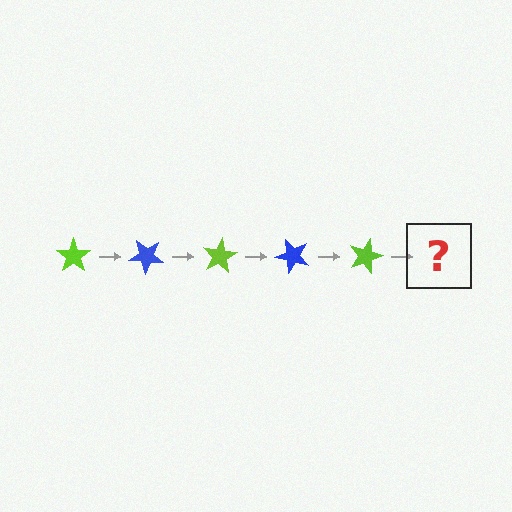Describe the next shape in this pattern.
It should be a blue star, rotated 200 degrees from the start.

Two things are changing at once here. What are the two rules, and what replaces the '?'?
The two rules are that it rotates 40 degrees each step and the color cycles through lime and blue. The '?' should be a blue star, rotated 200 degrees from the start.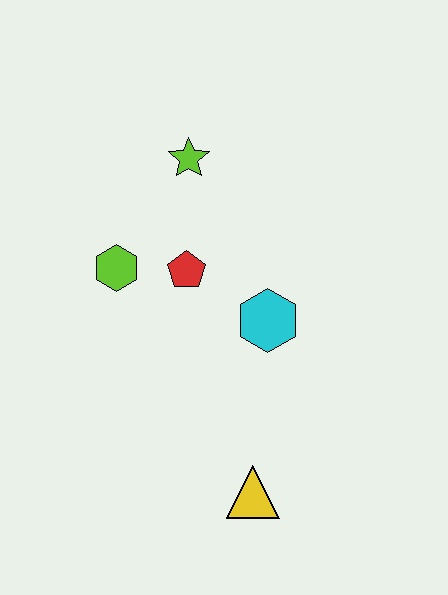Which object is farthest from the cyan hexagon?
The lime star is farthest from the cyan hexagon.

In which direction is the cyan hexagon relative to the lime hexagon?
The cyan hexagon is to the right of the lime hexagon.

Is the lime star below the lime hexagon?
No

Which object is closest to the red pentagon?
The lime hexagon is closest to the red pentagon.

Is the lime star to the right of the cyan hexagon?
No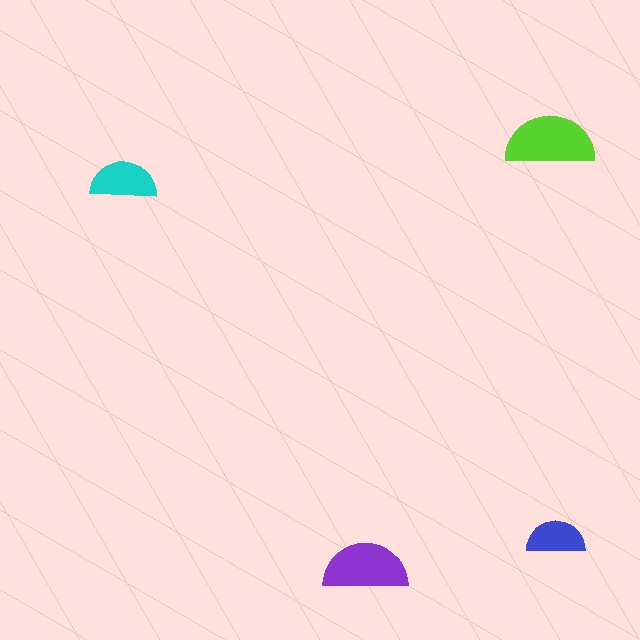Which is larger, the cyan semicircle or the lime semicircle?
The lime one.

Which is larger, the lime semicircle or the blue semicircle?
The lime one.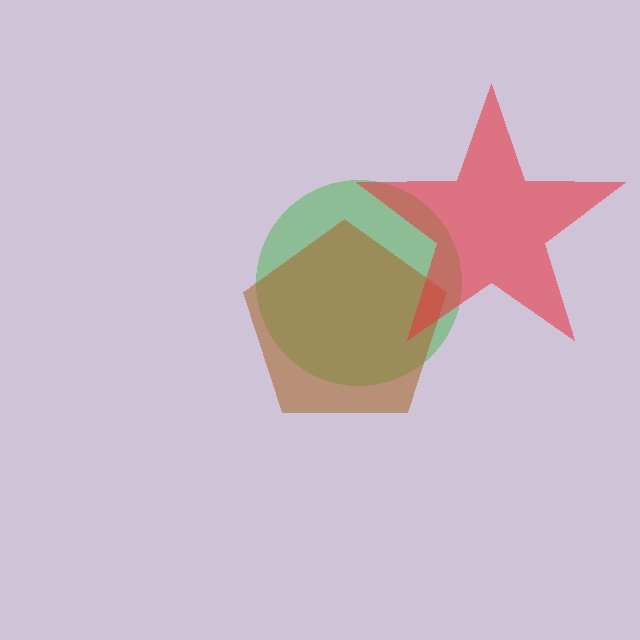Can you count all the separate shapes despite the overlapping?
Yes, there are 3 separate shapes.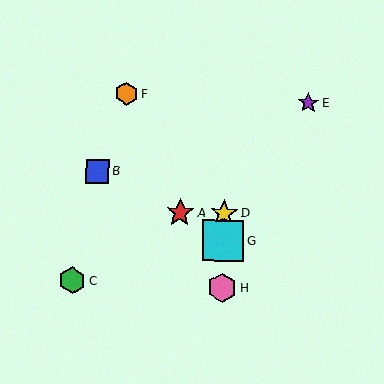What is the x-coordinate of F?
Object F is at x≈127.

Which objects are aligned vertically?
Objects D, G, H are aligned vertically.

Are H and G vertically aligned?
Yes, both are at x≈222.